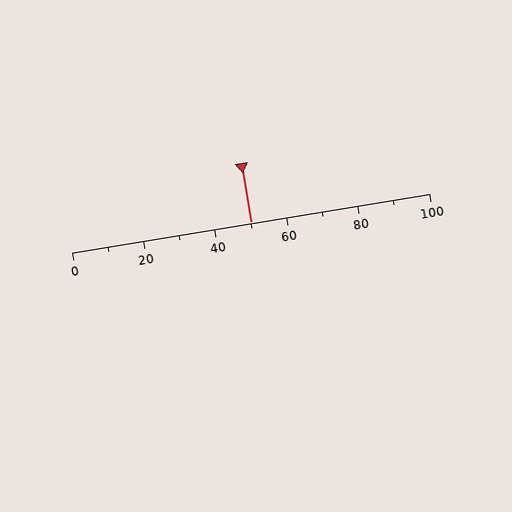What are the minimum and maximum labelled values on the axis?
The axis runs from 0 to 100.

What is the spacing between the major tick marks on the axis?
The major ticks are spaced 20 apart.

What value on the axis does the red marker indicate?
The marker indicates approximately 50.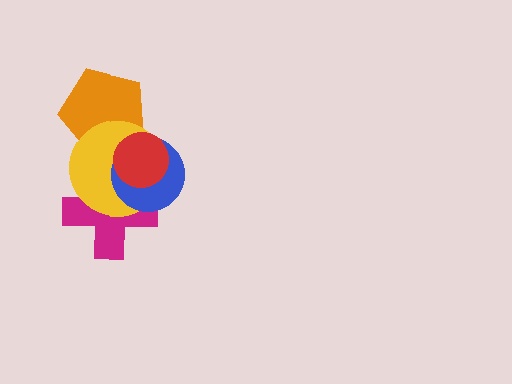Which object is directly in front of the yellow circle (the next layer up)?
The blue circle is directly in front of the yellow circle.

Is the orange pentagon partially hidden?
Yes, it is partially covered by another shape.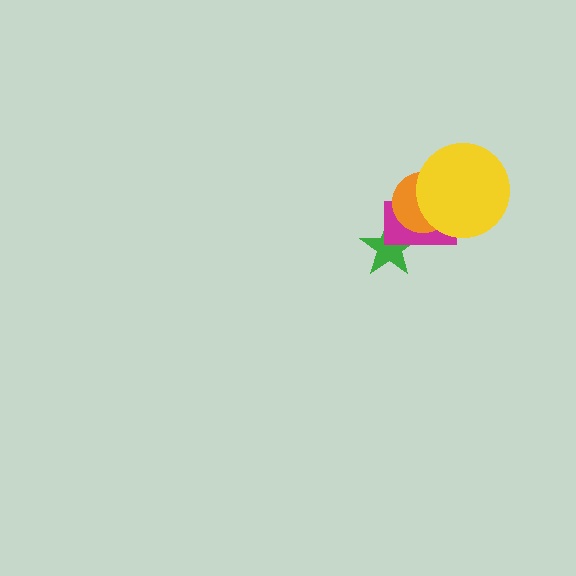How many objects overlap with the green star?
1 object overlaps with the green star.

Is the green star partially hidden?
Yes, it is partially covered by another shape.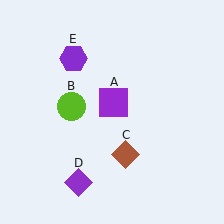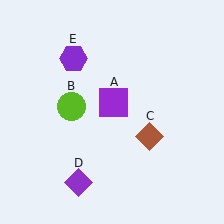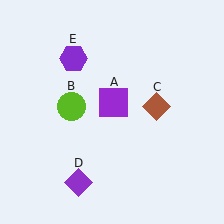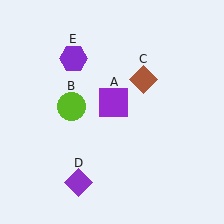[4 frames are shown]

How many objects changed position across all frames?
1 object changed position: brown diamond (object C).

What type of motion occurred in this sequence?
The brown diamond (object C) rotated counterclockwise around the center of the scene.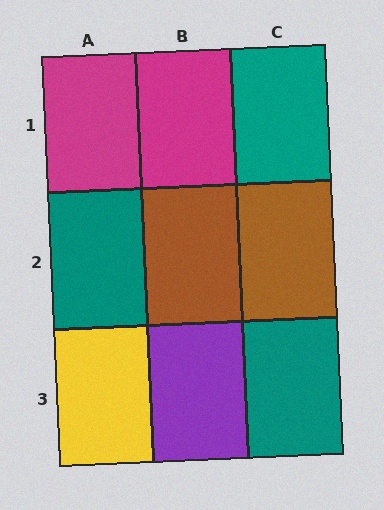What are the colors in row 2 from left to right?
Teal, brown, brown.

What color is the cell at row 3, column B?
Purple.